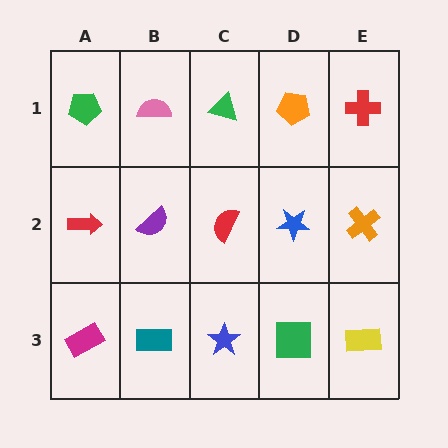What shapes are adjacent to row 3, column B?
A purple semicircle (row 2, column B), a magenta rectangle (row 3, column A), a blue star (row 3, column C).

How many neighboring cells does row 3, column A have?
2.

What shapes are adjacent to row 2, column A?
A green pentagon (row 1, column A), a magenta rectangle (row 3, column A), a purple semicircle (row 2, column B).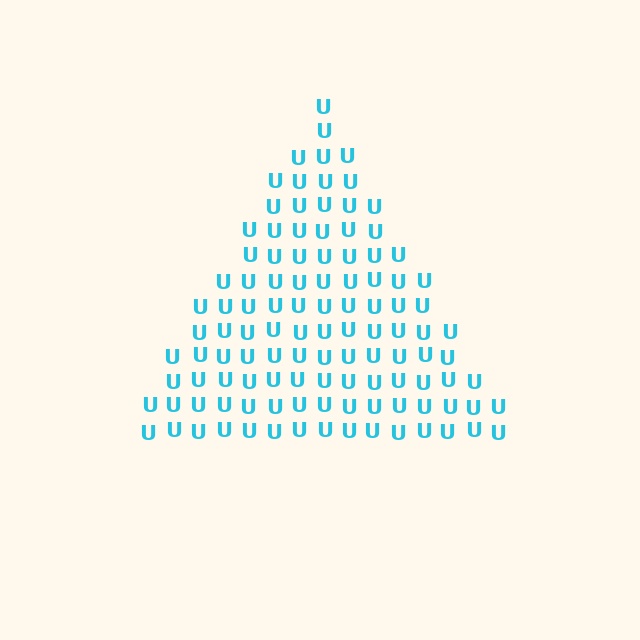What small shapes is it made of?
It is made of small letter U's.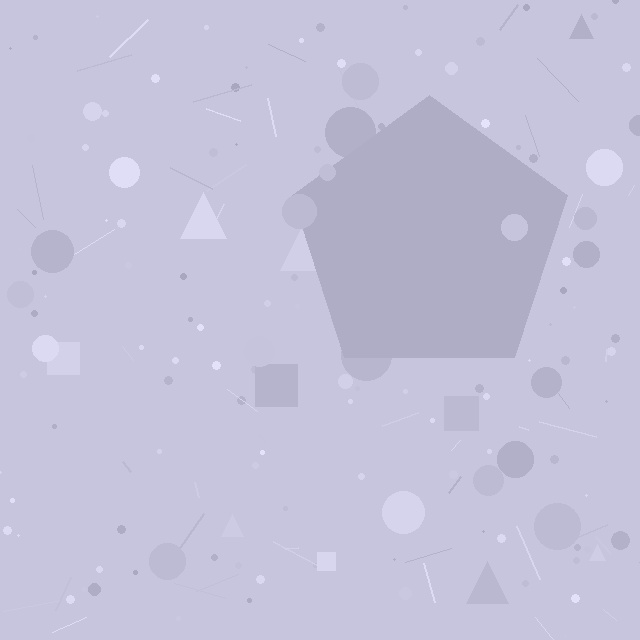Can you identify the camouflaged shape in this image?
The camouflaged shape is a pentagon.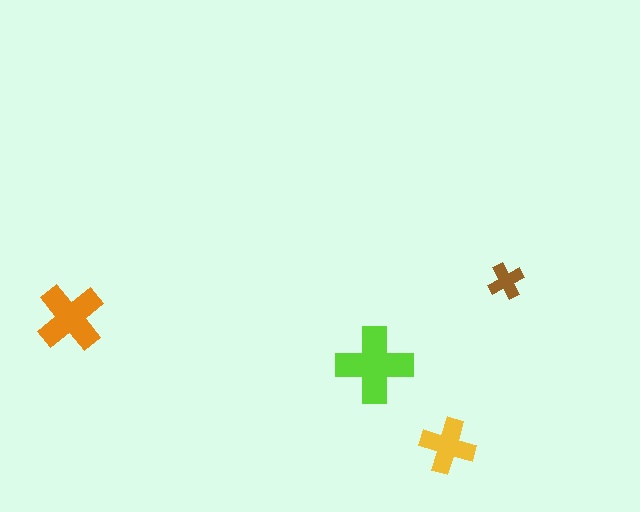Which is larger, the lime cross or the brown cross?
The lime one.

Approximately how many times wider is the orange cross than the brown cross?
About 2 times wider.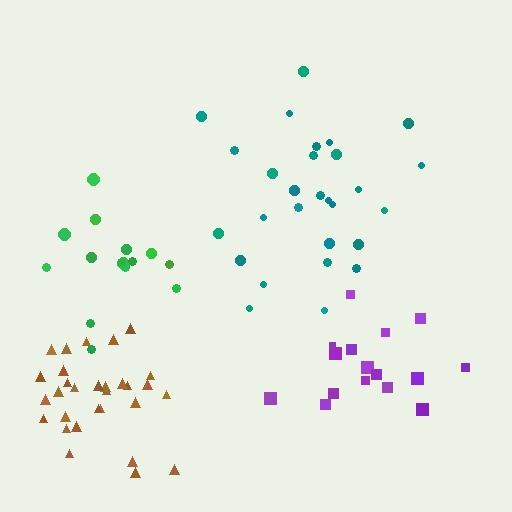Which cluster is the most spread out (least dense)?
Teal.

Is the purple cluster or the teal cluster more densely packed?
Purple.